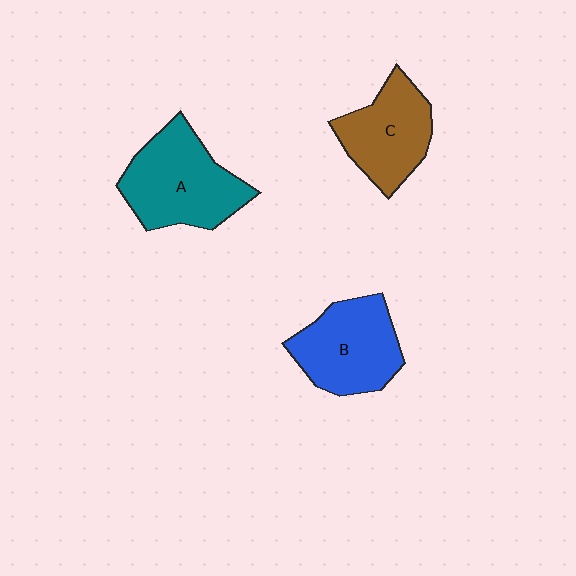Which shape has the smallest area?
Shape C (brown).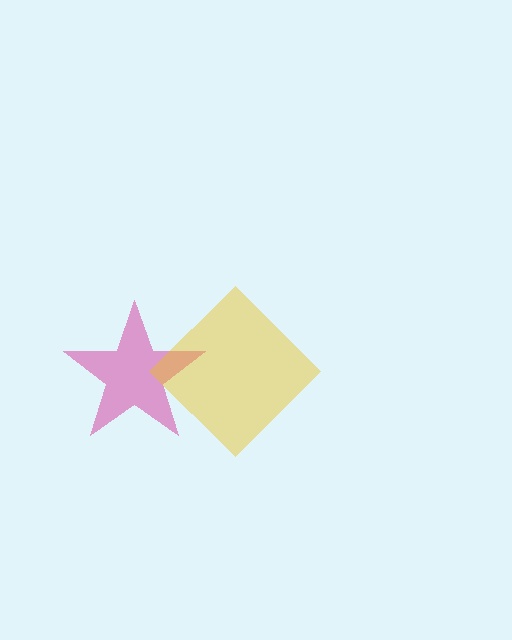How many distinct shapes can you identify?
There are 2 distinct shapes: a magenta star, a yellow diamond.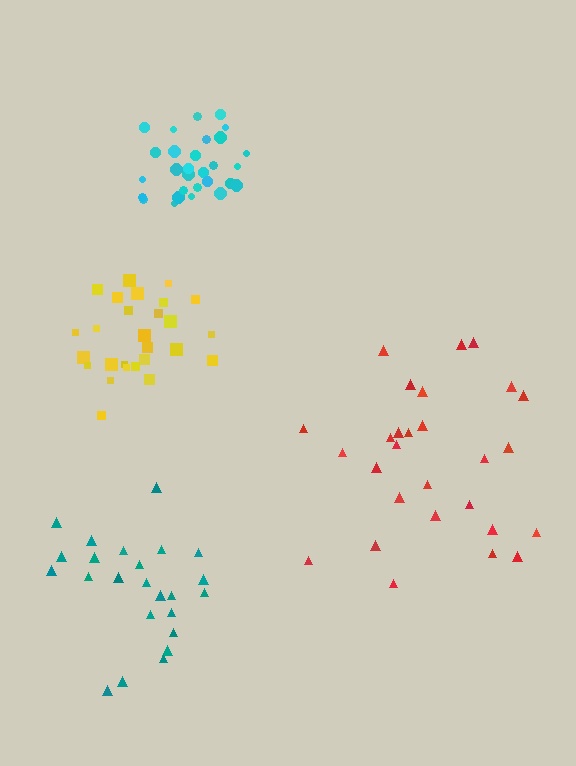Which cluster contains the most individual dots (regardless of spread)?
Cyan (29).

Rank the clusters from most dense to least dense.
cyan, yellow, teal, red.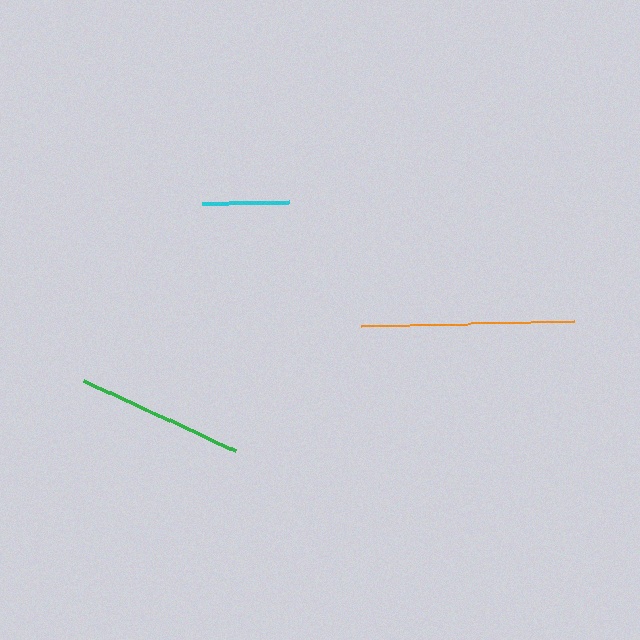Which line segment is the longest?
The orange line is the longest at approximately 214 pixels.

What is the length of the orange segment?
The orange segment is approximately 214 pixels long.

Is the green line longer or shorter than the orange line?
The orange line is longer than the green line.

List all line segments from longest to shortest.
From longest to shortest: orange, green, cyan.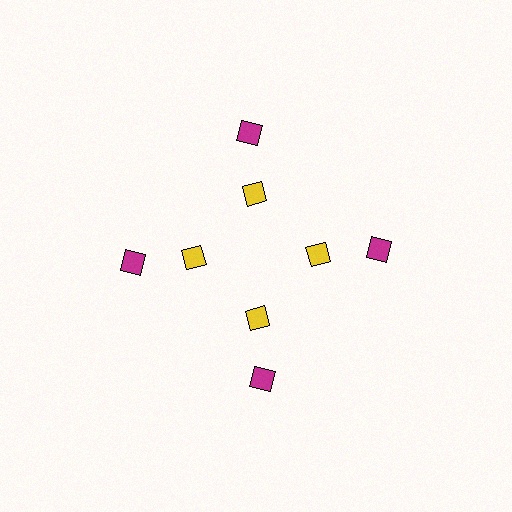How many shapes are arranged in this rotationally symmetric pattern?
There are 8 shapes, arranged in 4 groups of 2.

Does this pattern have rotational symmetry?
Yes, this pattern has 4-fold rotational symmetry. It looks the same after rotating 90 degrees around the center.